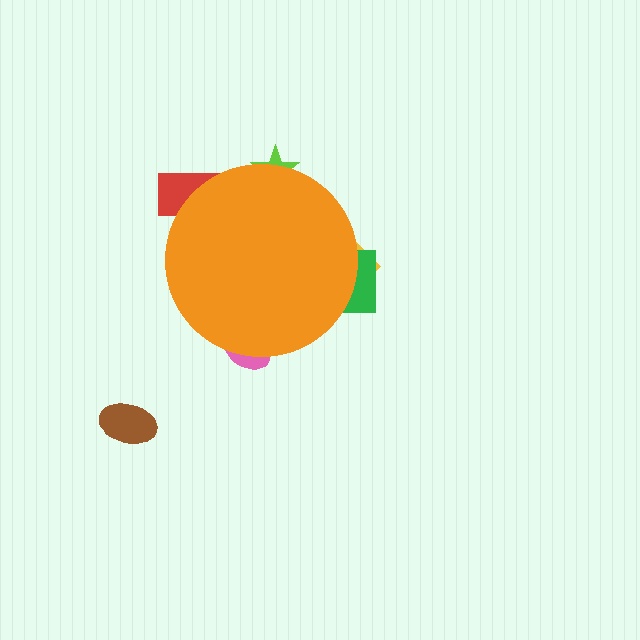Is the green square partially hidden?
Yes, the green square is partially hidden behind the orange circle.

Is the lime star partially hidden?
Yes, the lime star is partially hidden behind the orange circle.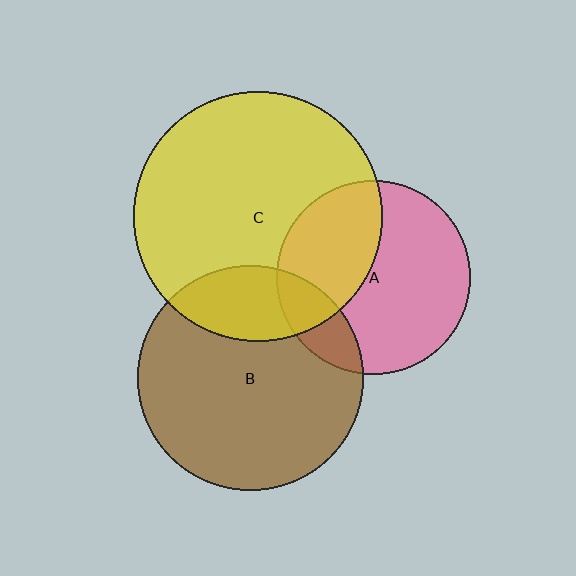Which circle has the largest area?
Circle C (yellow).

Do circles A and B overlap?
Yes.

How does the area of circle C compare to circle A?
Approximately 1.6 times.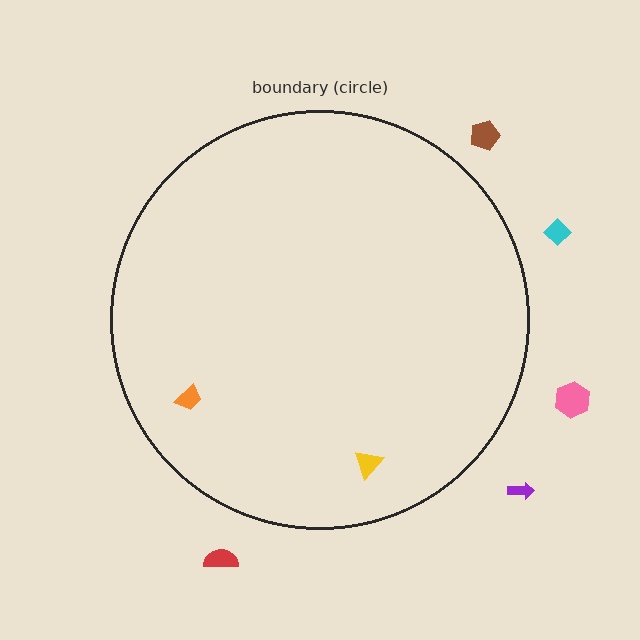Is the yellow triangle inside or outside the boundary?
Inside.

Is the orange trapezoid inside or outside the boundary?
Inside.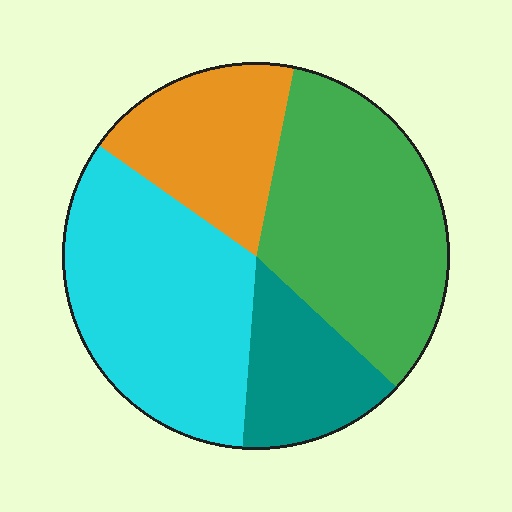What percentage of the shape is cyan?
Cyan takes up about one third (1/3) of the shape.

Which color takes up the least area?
Teal, at roughly 15%.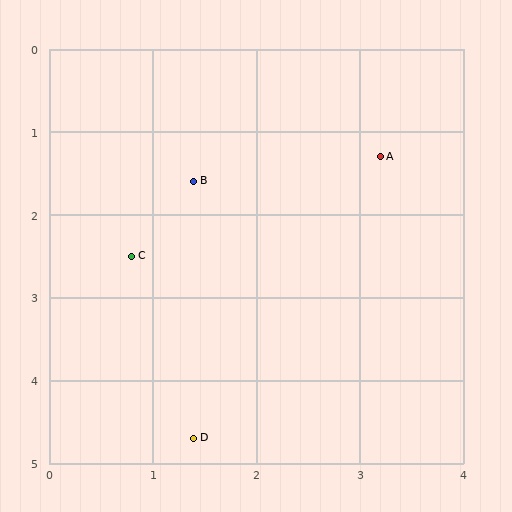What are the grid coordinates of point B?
Point B is at approximately (1.4, 1.6).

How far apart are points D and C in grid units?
Points D and C are about 2.3 grid units apart.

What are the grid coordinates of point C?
Point C is at approximately (0.8, 2.5).